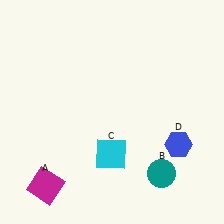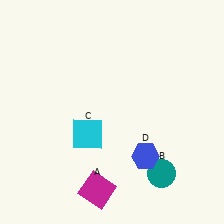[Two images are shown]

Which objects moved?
The objects that moved are: the magenta square (A), the cyan square (C), the blue hexagon (D).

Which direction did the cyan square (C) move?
The cyan square (C) moved left.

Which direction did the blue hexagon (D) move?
The blue hexagon (D) moved left.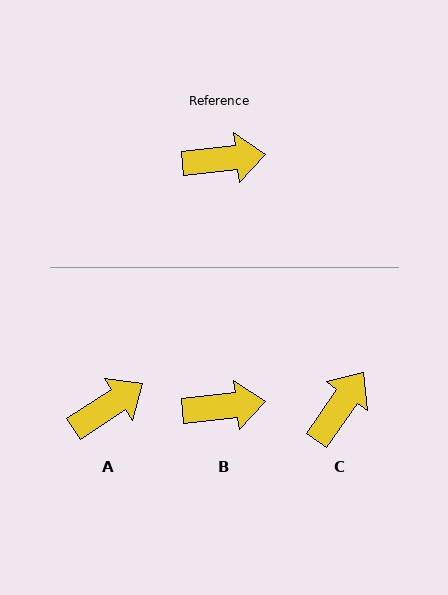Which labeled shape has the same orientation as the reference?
B.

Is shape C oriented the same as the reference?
No, it is off by about 49 degrees.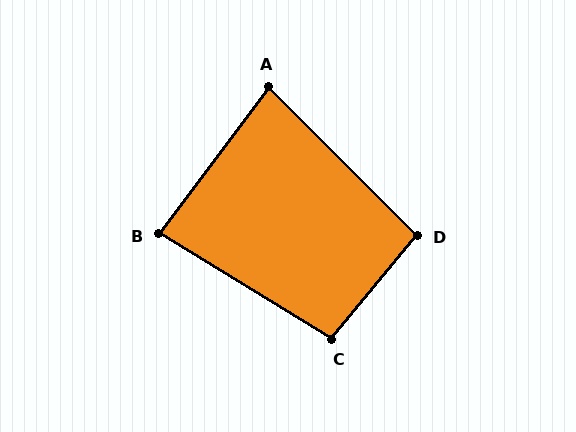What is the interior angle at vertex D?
Approximately 95 degrees (obtuse).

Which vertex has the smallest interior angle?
A, at approximately 82 degrees.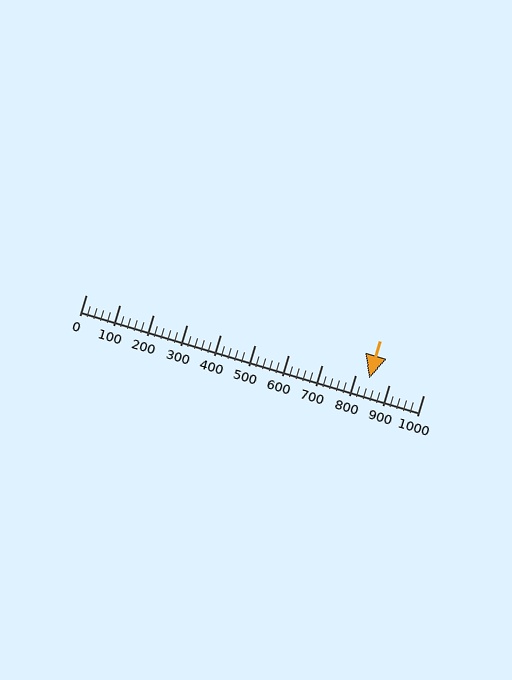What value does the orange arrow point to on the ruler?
The orange arrow points to approximately 840.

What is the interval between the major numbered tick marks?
The major tick marks are spaced 100 units apart.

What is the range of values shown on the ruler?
The ruler shows values from 0 to 1000.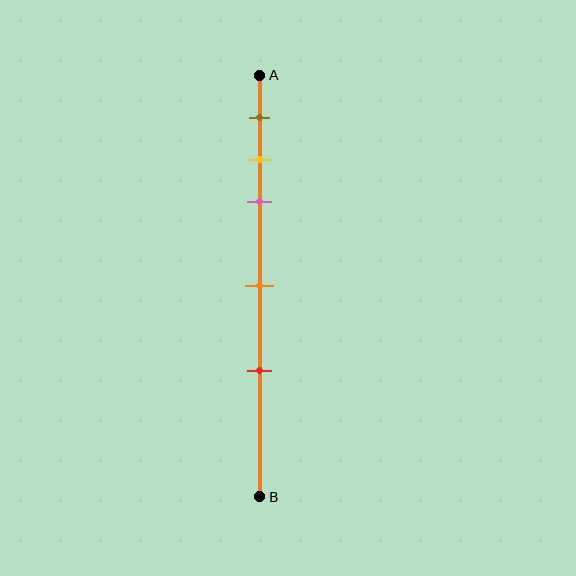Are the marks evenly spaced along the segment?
No, the marks are not evenly spaced.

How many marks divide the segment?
There are 5 marks dividing the segment.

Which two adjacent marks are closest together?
The yellow and pink marks are the closest adjacent pair.